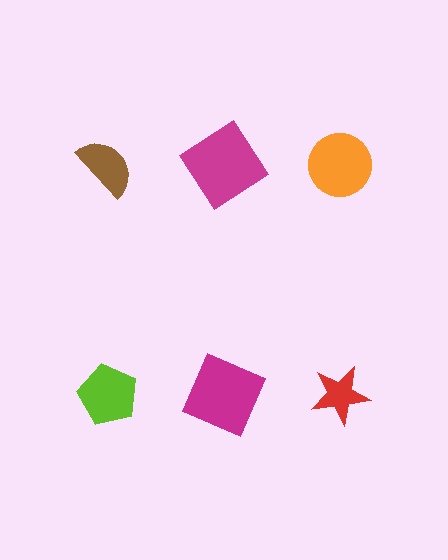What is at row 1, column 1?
A brown semicircle.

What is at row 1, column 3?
An orange circle.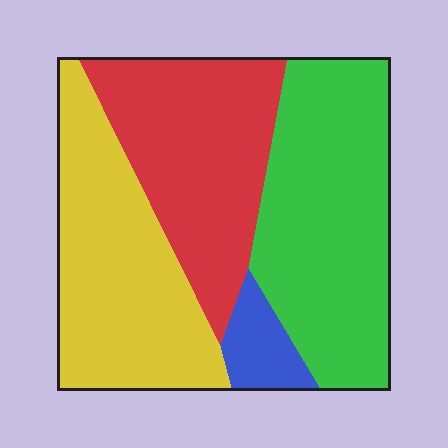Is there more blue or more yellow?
Yellow.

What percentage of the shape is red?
Red takes up between a sixth and a third of the shape.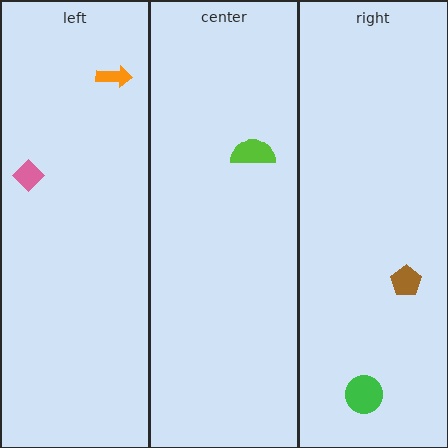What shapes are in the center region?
The lime semicircle.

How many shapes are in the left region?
2.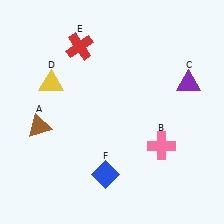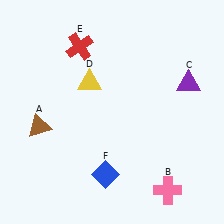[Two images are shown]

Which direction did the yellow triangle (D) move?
The yellow triangle (D) moved right.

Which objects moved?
The objects that moved are: the pink cross (B), the yellow triangle (D).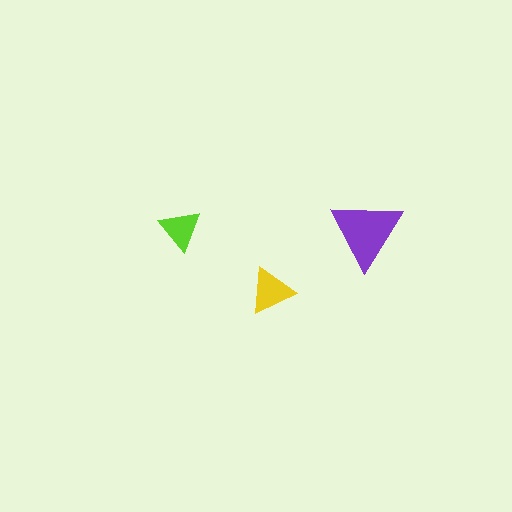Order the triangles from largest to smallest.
the purple one, the yellow one, the lime one.